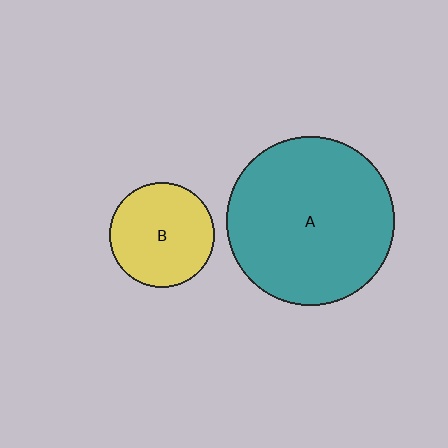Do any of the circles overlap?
No, none of the circles overlap.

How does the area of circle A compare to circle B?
Approximately 2.6 times.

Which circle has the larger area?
Circle A (teal).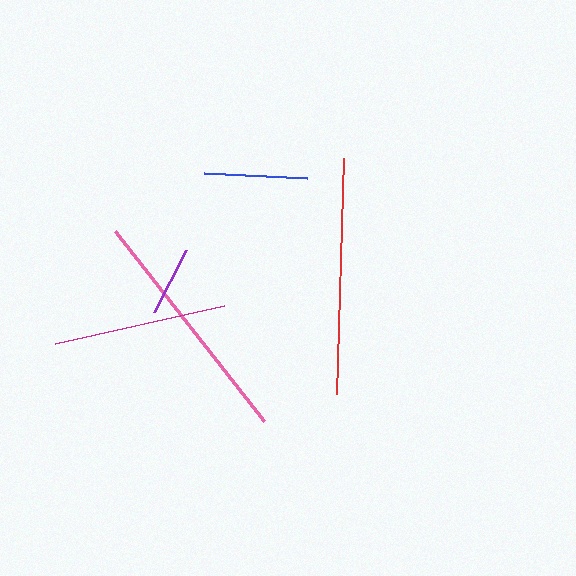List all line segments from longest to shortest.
From longest to shortest: pink, red, magenta, blue, purple.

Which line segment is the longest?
The pink line is the longest at approximately 241 pixels.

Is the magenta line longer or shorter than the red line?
The red line is longer than the magenta line.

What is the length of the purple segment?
The purple segment is approximately 69 pixels long.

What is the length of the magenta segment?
The magenta segment is approximately 174 pixels long.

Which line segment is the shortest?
The purple line is the shortest at approximately 69 pixels.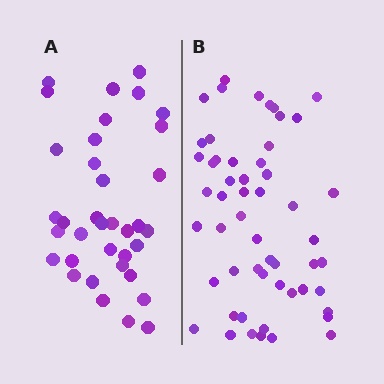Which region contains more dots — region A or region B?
Region B (the right region) has more dots.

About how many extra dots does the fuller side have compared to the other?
Region B has approximately 20 more dots than region A.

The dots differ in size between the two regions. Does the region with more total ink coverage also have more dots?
No. Region A has more total ink coverage because its dots are larger, but region B actually contains more individual dots. Total area can be misleading — the number of items is what matters here.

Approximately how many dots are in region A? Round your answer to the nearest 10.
About 40 dots. (The exact count is 36, which rounds to 40.)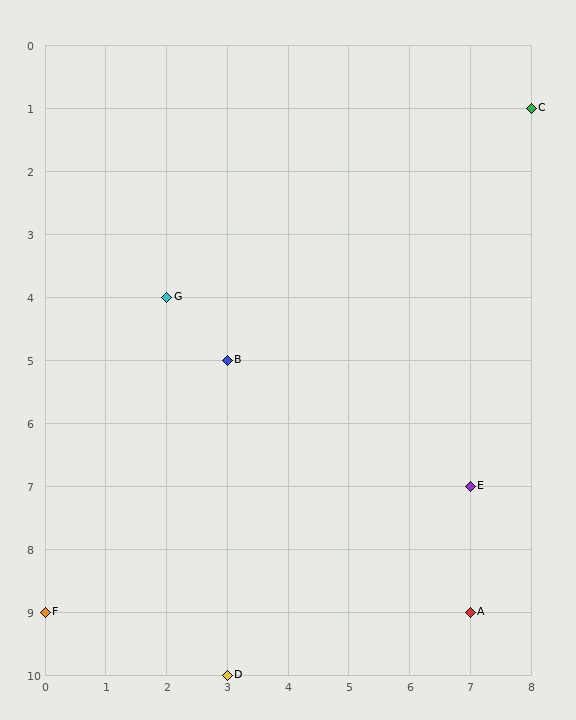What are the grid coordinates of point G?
Point G is at grid coordinates (2, 4).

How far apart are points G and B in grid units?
Points G and B are 1 column and 1 row apart (about 1.4 grid units diagonally).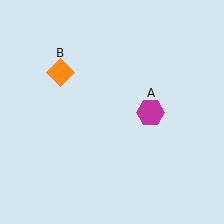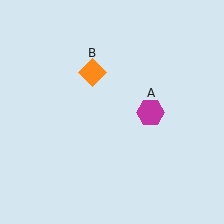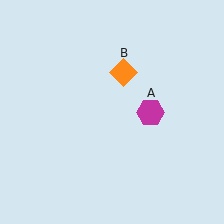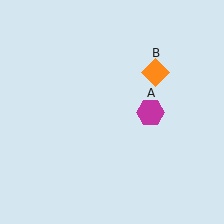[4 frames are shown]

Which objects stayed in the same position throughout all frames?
Magenta hexagon (object A) remained stationary.